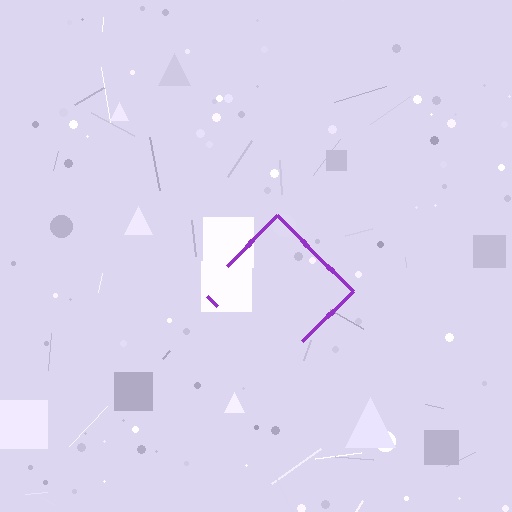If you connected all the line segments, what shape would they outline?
They would outline a diamond.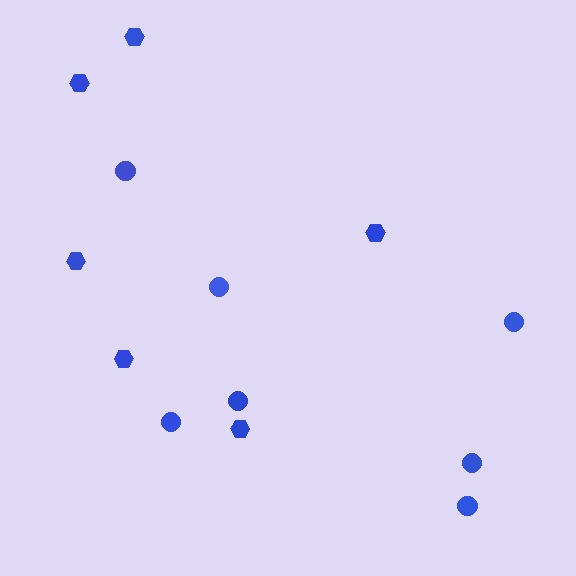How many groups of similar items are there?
There are 2 groups: one group of circles (7) and one group of hexagons (6).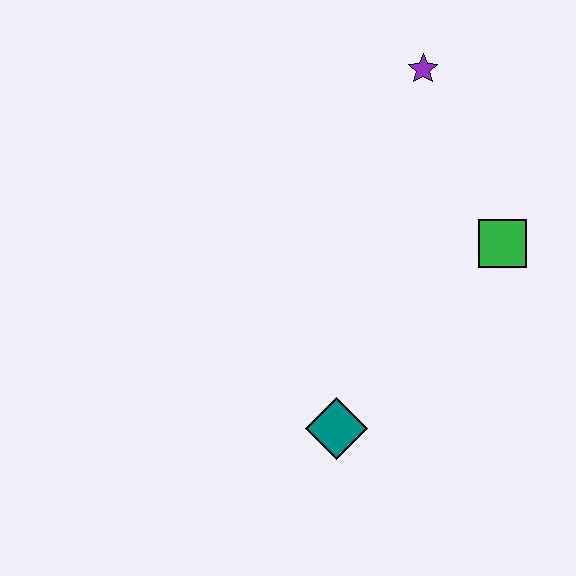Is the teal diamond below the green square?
Yes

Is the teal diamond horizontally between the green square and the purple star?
No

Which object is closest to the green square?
The purple star is closest to the green square.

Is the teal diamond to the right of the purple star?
No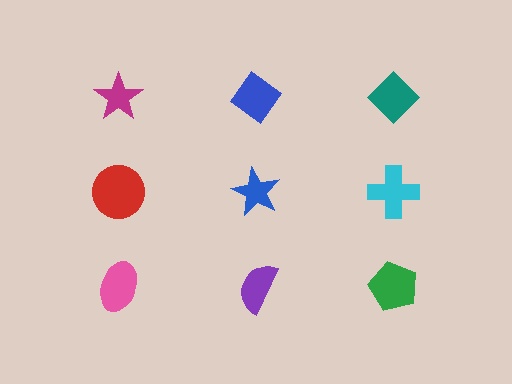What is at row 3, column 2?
A purple semicircle.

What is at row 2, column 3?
A cyan cross.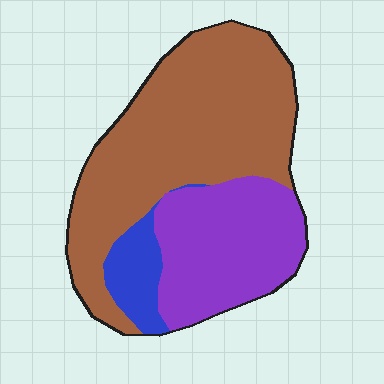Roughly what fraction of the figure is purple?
Purple takes up about one third (1/3) of the figure.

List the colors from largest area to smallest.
From largest to smallest: brown, purple, blue.